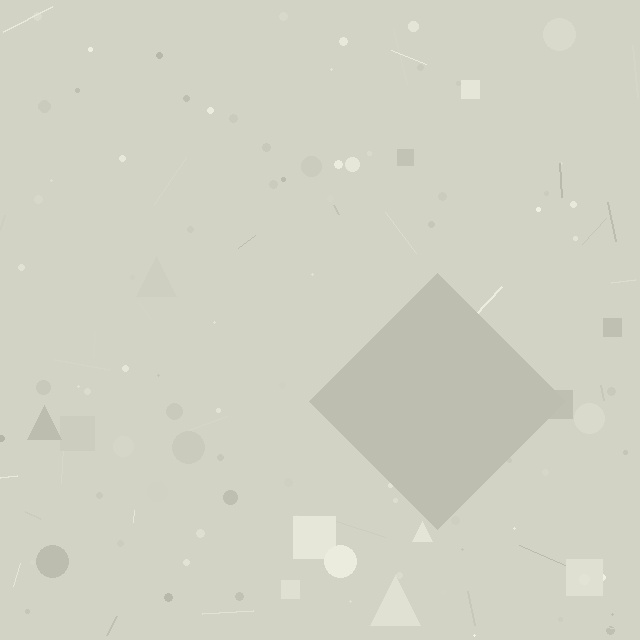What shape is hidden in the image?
A diamond is hidden in the image.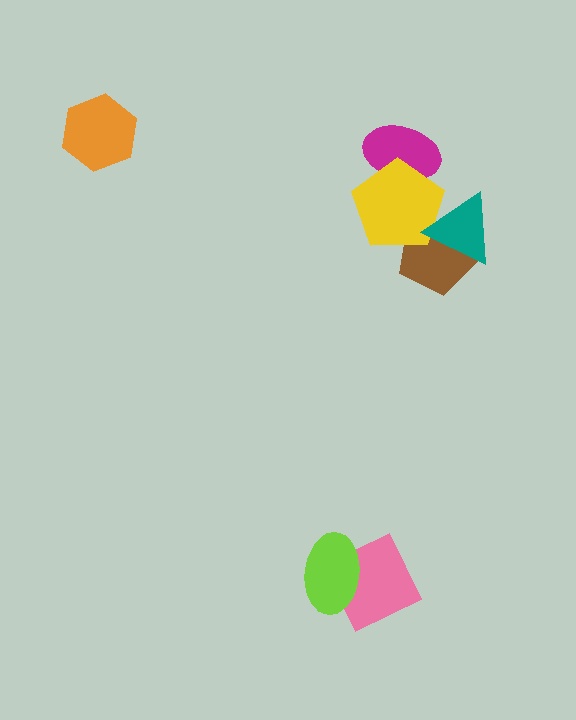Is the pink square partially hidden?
Yes, it is partially covered by another shape.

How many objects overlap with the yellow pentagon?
3 objects overlap with the yellow pentagon.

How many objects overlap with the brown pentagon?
2 objects overlap with the brown pentagon.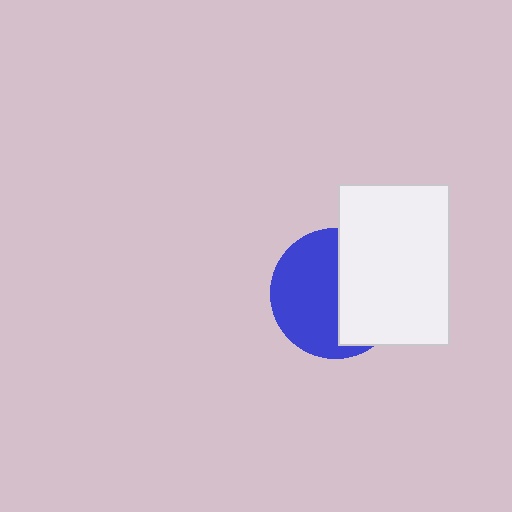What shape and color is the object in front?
The object in front is a white rectangle.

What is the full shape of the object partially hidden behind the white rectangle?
The partially hidden object is a blue circle.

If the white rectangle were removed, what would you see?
You would see the complete blue circle.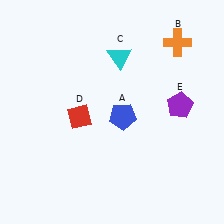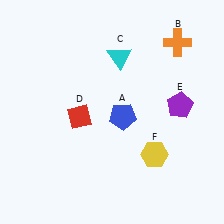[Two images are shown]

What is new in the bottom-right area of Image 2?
A yellow hexagon (F) was added in the bottom-right area of Image 2.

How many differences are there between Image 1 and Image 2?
There is 1 difference between the two images.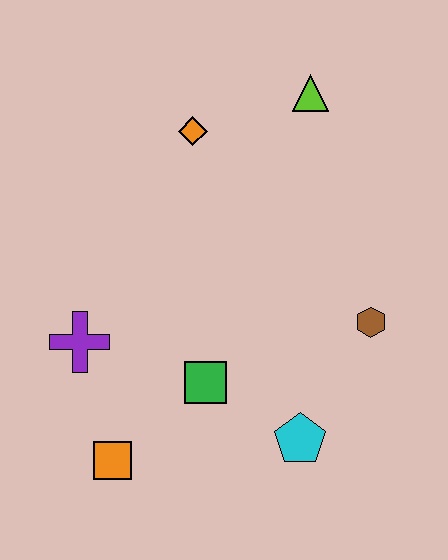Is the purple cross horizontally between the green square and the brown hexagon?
No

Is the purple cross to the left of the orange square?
Yes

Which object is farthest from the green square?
The lime triangle is farthest from the green square.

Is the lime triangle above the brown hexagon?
Yes